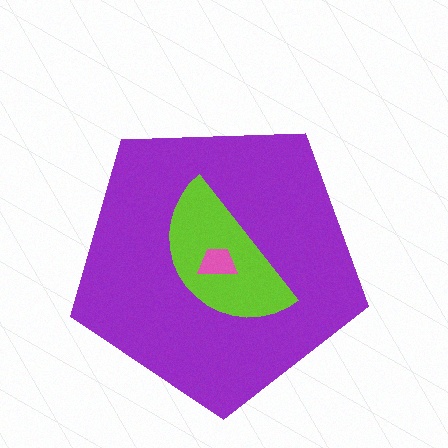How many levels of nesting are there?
3.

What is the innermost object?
The pink trapezoid.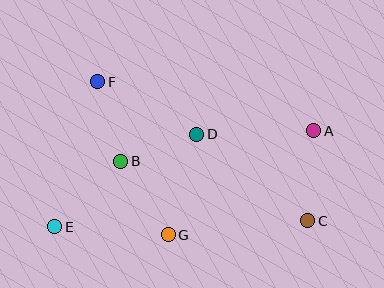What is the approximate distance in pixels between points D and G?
The distance between D and G is approximately 105 pixels.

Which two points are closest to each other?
Points B and D are closest to each other.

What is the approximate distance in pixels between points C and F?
The distance between C and F is approximately 252 pixels.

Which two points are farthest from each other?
Points A and E are farthest from each other.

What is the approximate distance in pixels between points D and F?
The distance between D and F is approximately 112 pixels.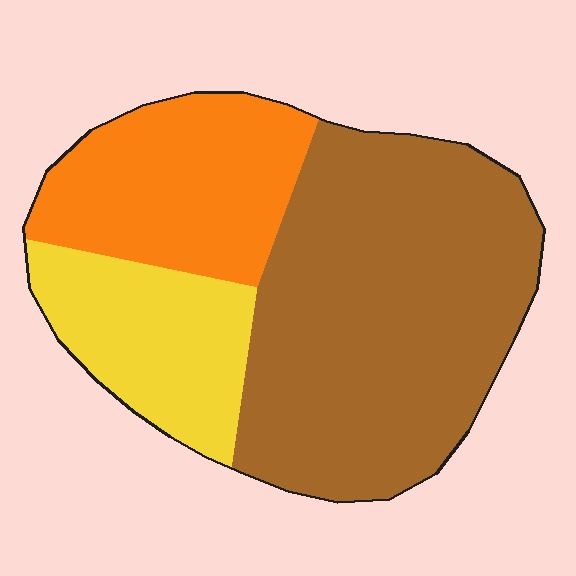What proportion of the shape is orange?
Orange covers about 25% of the shape.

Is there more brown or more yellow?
Brown.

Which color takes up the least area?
Yellow, at roughly 20%.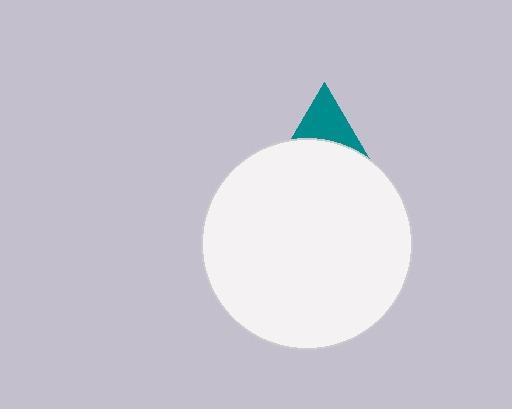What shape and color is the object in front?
The object in front is a white circle.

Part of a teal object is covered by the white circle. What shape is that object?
It is a triangle.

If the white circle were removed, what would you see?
You would see the complete teal triangle.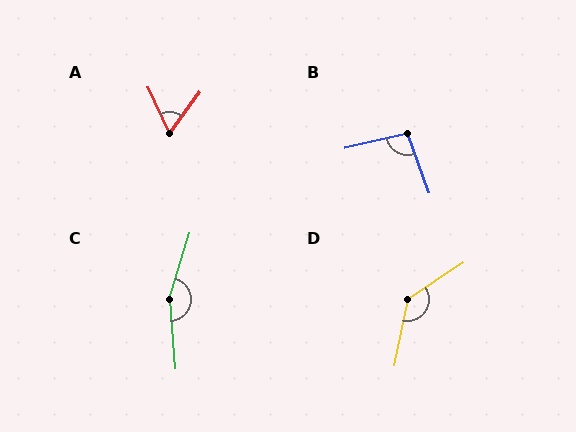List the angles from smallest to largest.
A (61°), B (97°), D (136°), C (159°).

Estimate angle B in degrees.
Approximately 97 degrees.